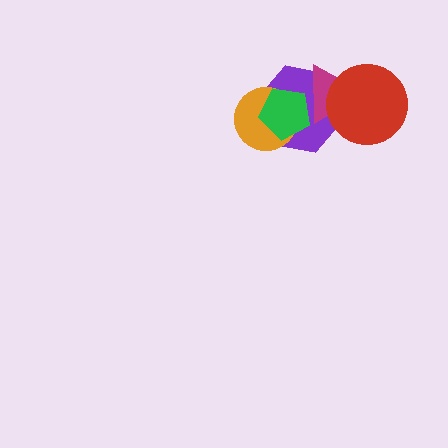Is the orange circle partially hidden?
Yes, it is partially covered by another shape.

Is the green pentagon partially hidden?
No, no other shape covers it.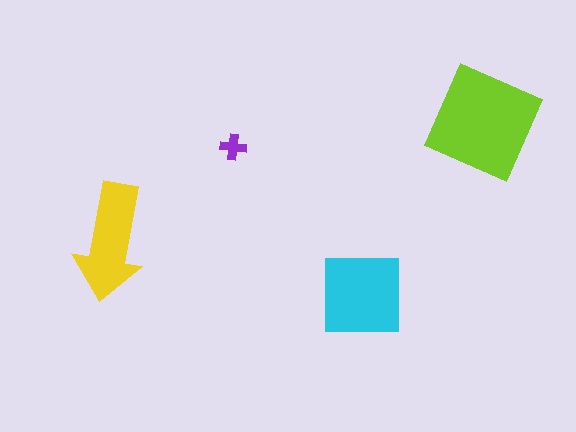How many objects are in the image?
There are 4 objects in the image.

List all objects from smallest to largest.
The purple cross, the yellow arrow, the cyan square, the lime diamond.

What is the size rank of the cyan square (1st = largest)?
2nd.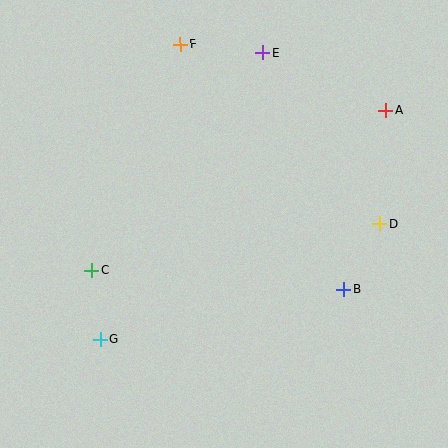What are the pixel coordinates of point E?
Point E is at (262, 53).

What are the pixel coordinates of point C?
Point C is at (92, 271).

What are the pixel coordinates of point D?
Point D is at (380, 223).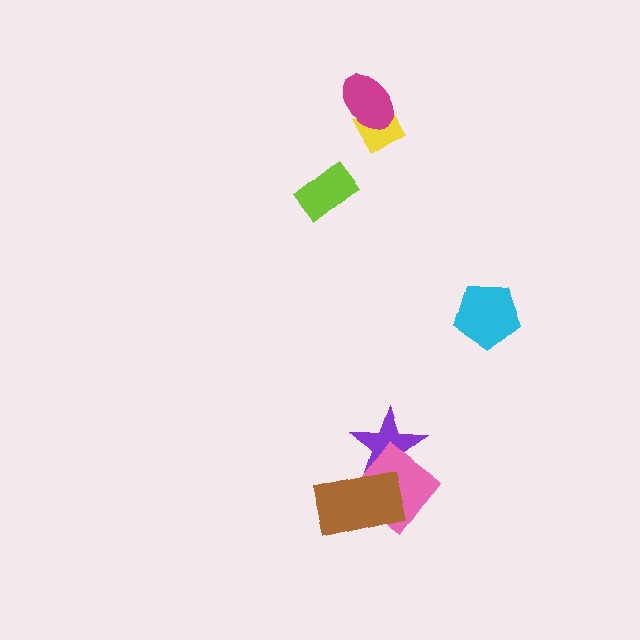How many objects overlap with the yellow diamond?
1 object overlaps with the yellow diamond.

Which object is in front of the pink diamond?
The brown rectangle is in front of the pink diamond.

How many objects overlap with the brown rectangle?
2 objects overlap with the brown rectangle.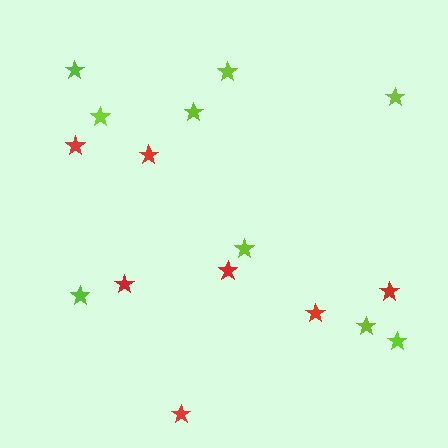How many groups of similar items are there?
There are 2 groups: one group of red stars (7) and one group of lime stars (9).